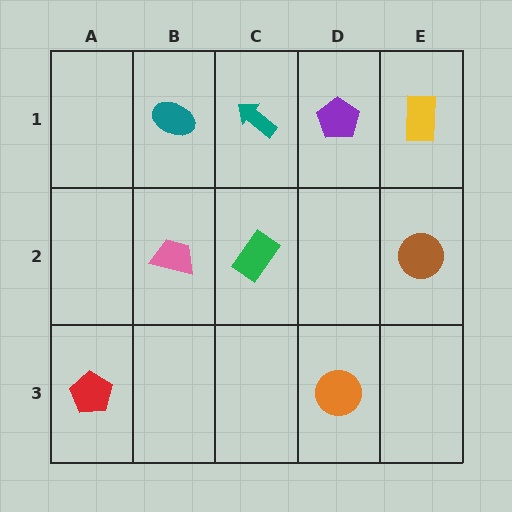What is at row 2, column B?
A pink trapezoid.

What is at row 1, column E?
A yellow rectangle.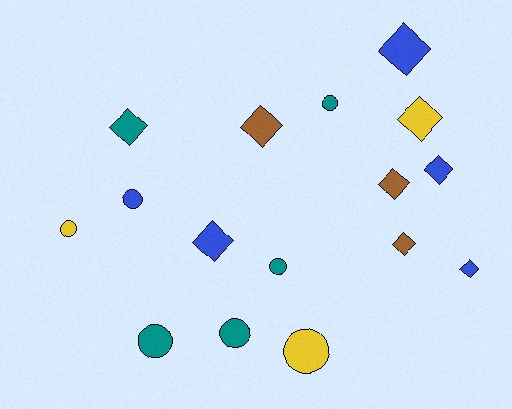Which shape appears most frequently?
Diamond, with 9 objects.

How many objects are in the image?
There are 16 objects.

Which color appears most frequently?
Teal, with 5 objects.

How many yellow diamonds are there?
There is 1 yellow diamond.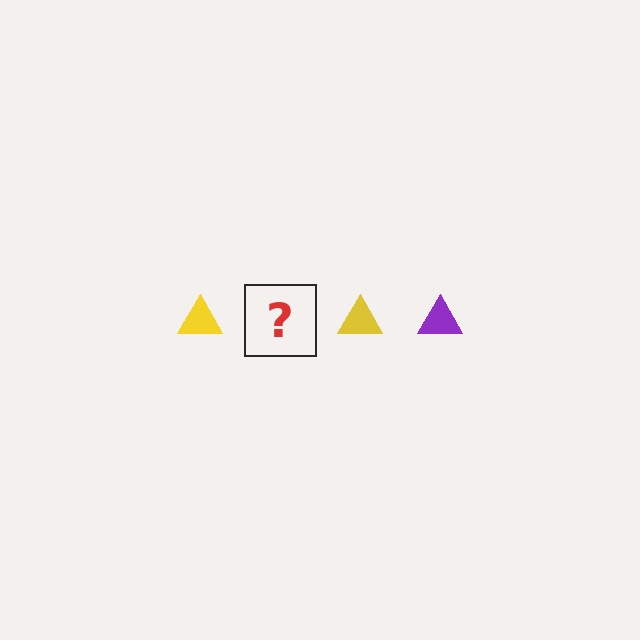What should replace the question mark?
The question mark should be replaced with a purple triangle.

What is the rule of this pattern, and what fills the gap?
The rule is that the pattern cycles through yellow, purple triangles. The gap should be filled with a purple triangle.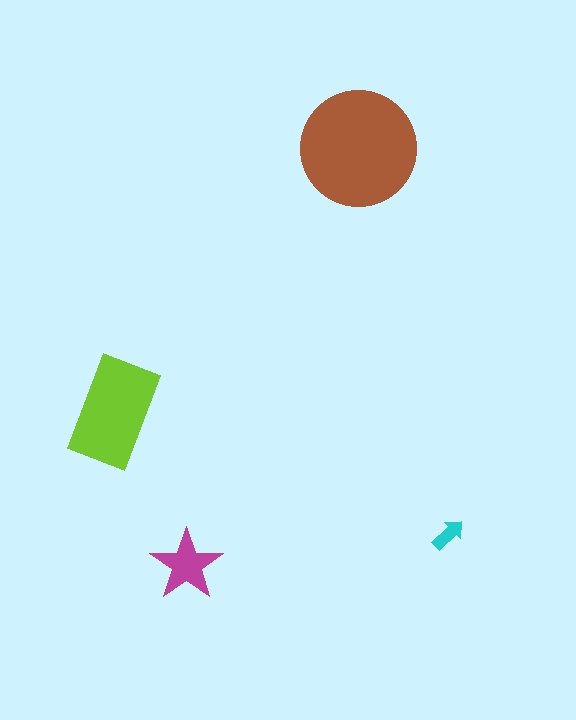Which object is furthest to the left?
The lime rectangle is leftmost.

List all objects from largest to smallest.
The brown circle, the lime rectangle, the magenta star, the cyan arrow.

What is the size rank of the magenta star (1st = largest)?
3rd.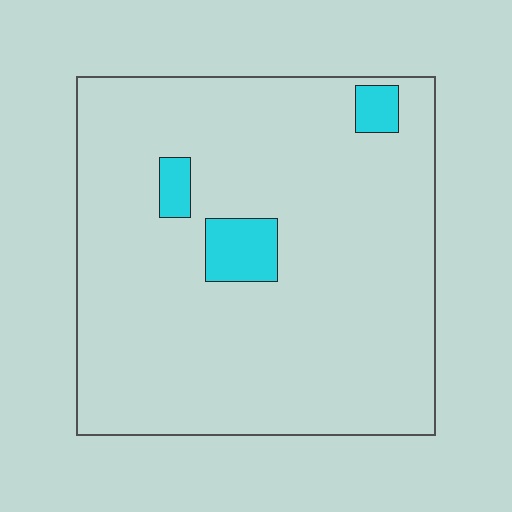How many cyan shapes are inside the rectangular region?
3.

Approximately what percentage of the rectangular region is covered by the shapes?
Approximately 5%.